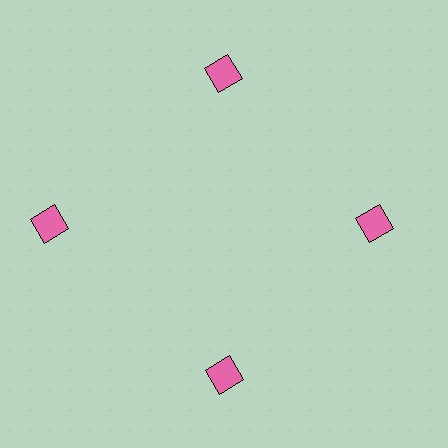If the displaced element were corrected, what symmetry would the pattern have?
It would have 4-fold rotational symmetry — the pattern would map onto itself every 90 degrees.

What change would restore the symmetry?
The symmetry would be restored by moving it inward, back onto the ring so that all 4 diamonds sit at equal angles and equal distance from the center.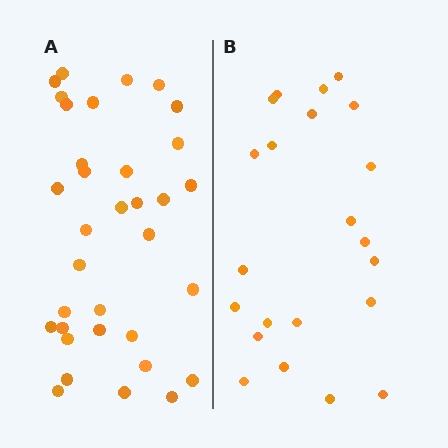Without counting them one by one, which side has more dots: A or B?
Region A (the left region) has more dots.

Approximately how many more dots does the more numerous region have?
Region A has roughly 12 or so more dots than region B.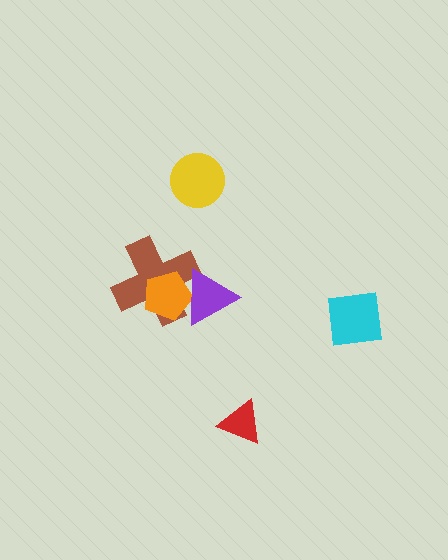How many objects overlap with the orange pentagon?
2 objects overlap with the orange pentagon.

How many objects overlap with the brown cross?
2 objects overlap with the brown cross.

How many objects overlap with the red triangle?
0 objects overlap with the red triangle.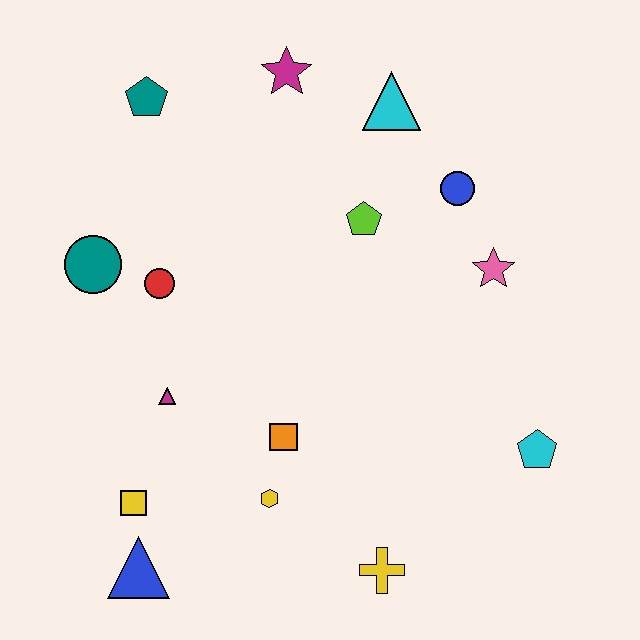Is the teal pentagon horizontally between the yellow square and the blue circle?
Yes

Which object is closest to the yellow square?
The blue triangle is closest to the yellow square.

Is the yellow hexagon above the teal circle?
No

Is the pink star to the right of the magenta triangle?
Yes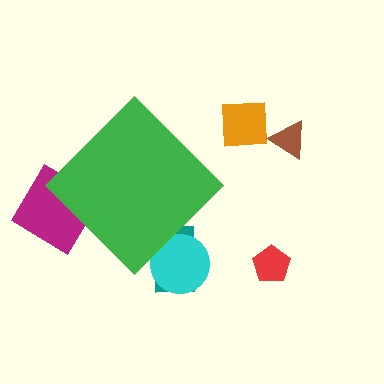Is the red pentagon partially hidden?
No, the red pentagon is fully visible.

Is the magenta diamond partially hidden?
Yes, the magenta diamond is partially hidden behind the green diamond.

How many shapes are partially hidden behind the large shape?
3 shapes are partially hidden.